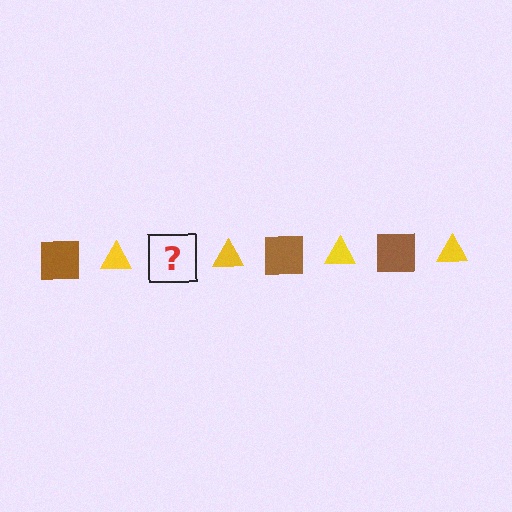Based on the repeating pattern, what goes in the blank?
The blank should be a brown square.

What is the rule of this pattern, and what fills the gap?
The rule is that the pattern alternates between brown square and yellow triangle. The gap should be filled with a brown square.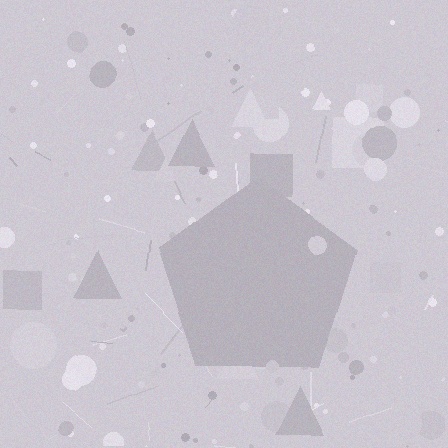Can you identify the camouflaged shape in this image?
The camouflaged shape is a pentagon.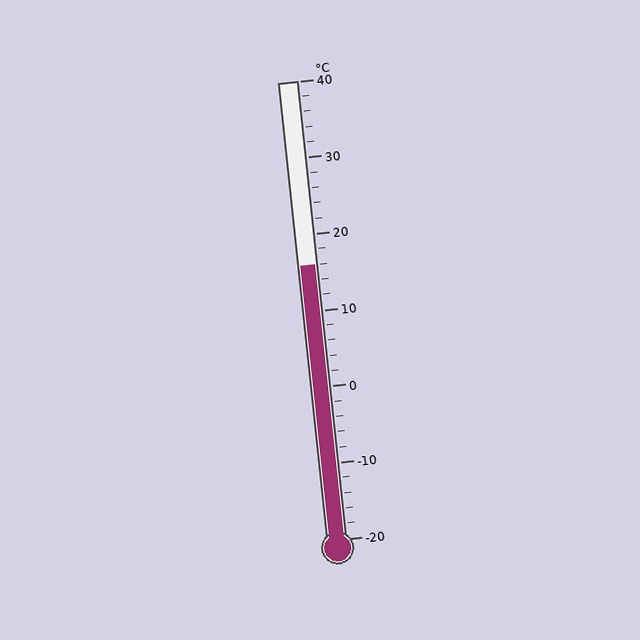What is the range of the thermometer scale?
The thermometer scale ranges from -20°C to 40°C.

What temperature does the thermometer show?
The thermometer shows approximately 16°C.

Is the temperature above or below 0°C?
The temperature is above 0°C.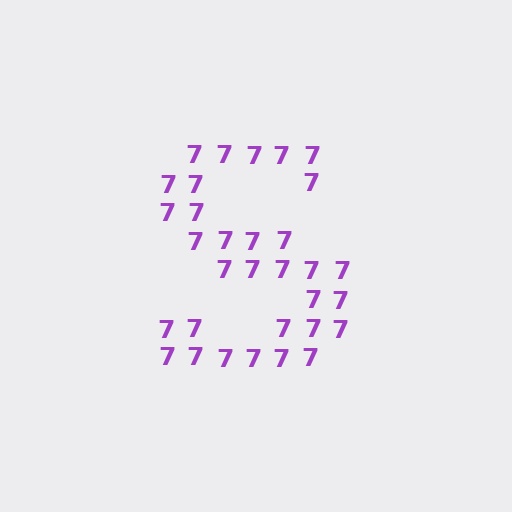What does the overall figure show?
The overall figure shows the letter S.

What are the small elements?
The small elements are digit 7's.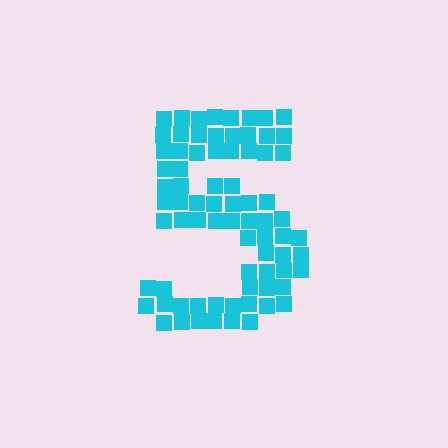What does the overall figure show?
The overall figure shows the digit 5.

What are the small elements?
The small elements are squares.